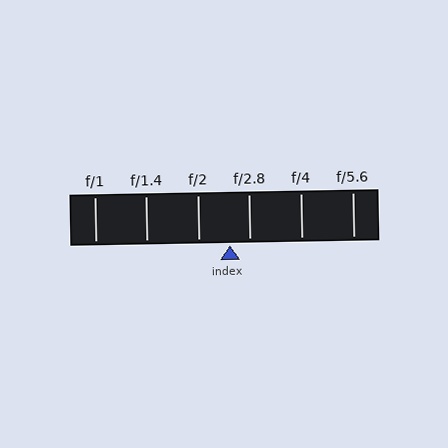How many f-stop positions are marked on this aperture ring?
There are 6 f-stop positions marked.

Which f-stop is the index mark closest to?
The index mark is closest to f/2.8.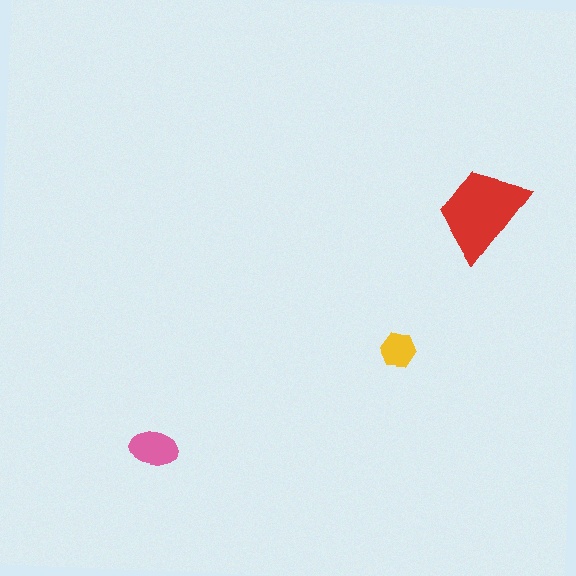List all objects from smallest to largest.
The yellow hexagon, the pink ellipse, the red trapezoid.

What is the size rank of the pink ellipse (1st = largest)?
2nd.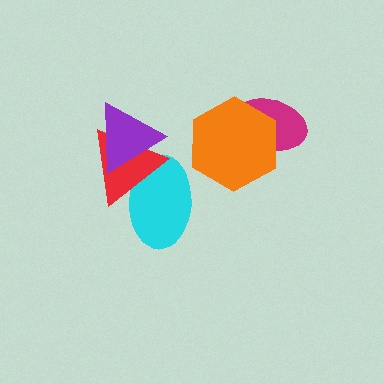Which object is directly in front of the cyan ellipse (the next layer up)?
The red triangle is directly in front of the cyan ellipse.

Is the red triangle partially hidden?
Yes, it is partially covered by another shape.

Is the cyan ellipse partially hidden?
Yes, it is partially covered by another shape.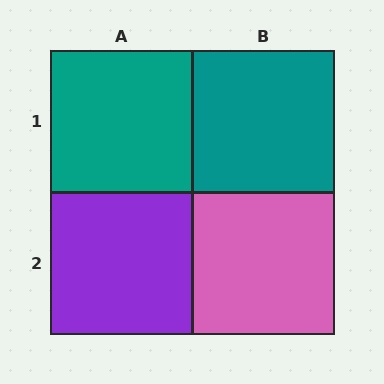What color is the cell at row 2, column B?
Pink.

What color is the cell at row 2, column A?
Purple.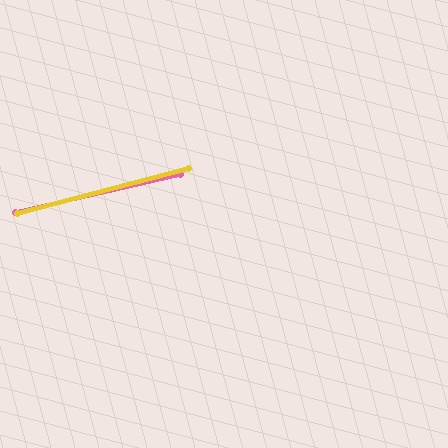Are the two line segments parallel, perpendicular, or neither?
Parallel — their directions differ by only 1.7°.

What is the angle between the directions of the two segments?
Approximately 2 degrees.